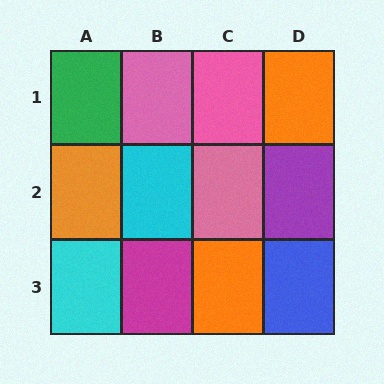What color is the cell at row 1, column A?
Green.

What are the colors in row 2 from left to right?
Orange, cyan, pink, purple.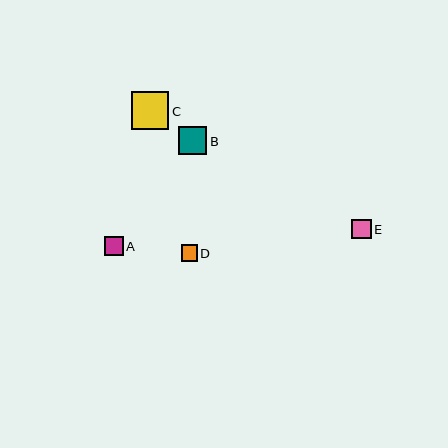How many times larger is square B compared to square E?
Square B is approximately 1.4 times the size of square E.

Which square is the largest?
Square C is the largest with a size of approximately 37 pixels.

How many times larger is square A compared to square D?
Square A is approximately 1.2 times the size of square D.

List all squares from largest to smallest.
From largest to smallest: C, B, E, A, D.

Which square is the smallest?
Square D is the smallest with a size of approximately 16 pixels.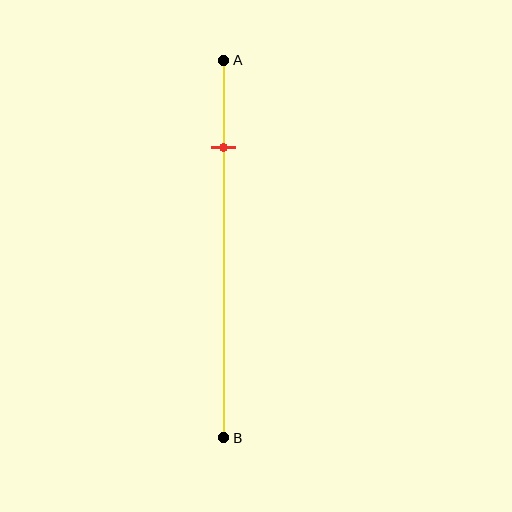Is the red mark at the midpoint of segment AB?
No, the mark is at about 25% from A, not at the 50% midpoint.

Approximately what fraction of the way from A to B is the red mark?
The red mark is approximately 25% of the way from A to B.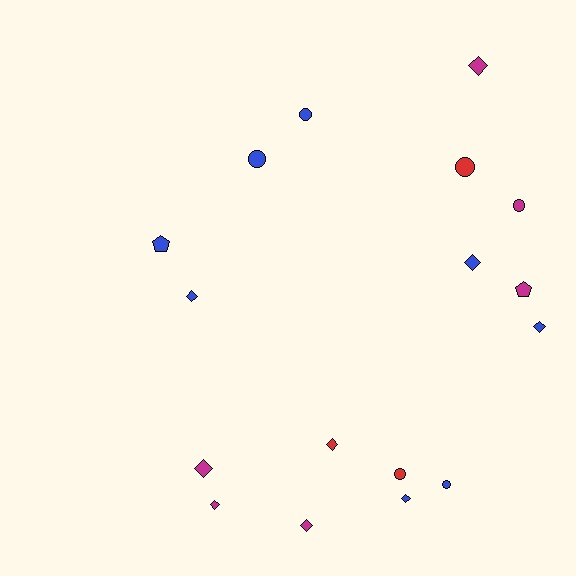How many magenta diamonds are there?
There are 4 magenta diamonds.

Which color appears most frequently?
Blue, with 8 objects.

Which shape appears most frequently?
Diamond, with 9 objects.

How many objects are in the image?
There are 17 objects.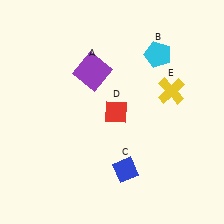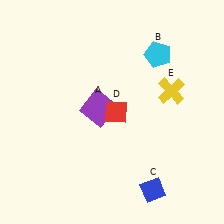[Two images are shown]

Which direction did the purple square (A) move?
The purple square (A) moved down.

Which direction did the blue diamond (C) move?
The blue diamond (C) moved right.